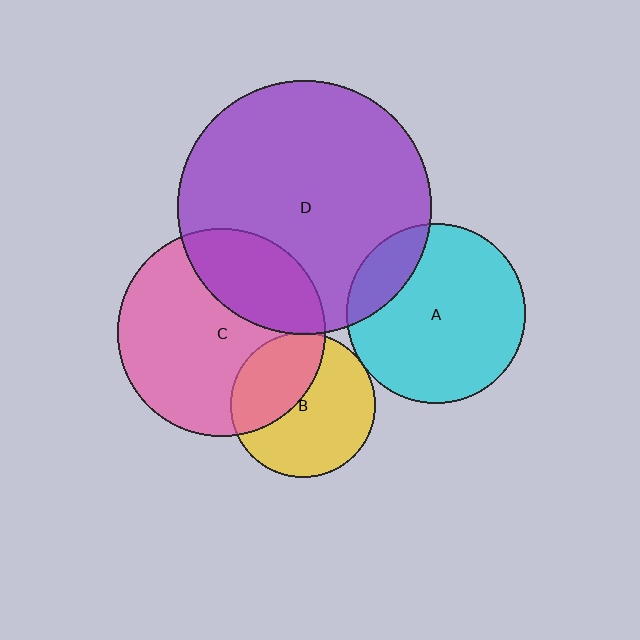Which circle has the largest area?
Circle D (purple).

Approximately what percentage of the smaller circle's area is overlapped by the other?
Approximately 5%.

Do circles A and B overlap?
Yes.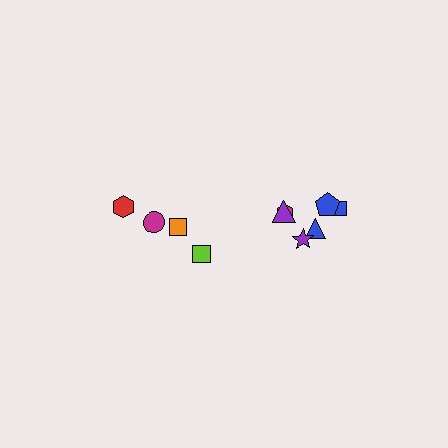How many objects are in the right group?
There are 6 objects.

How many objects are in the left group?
There are 4 objects.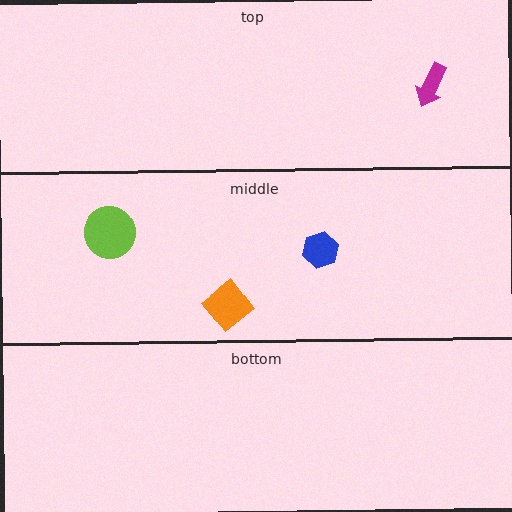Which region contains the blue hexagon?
The middle region.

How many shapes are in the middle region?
3.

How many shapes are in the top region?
1.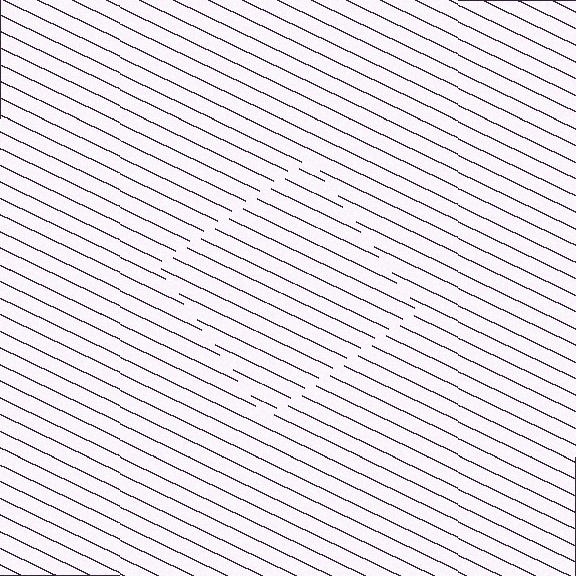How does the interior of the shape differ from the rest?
The interior of the shape contains the same grating, shifted by half a period — the contour is defined by the phase discontinuity where line-ends from the inner and outer gratings abut.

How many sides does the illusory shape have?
4 sides — the line-ends trace a square.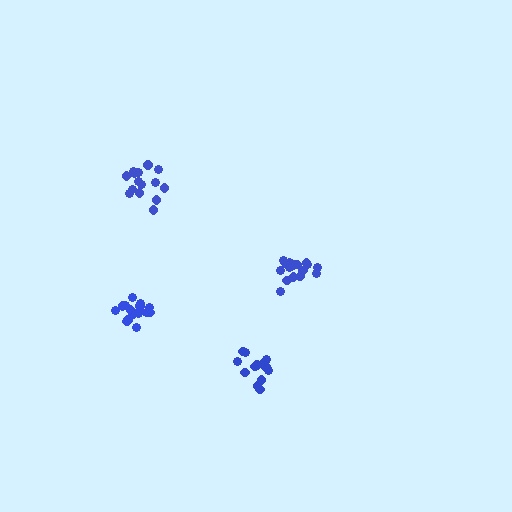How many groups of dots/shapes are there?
There are 4 groups.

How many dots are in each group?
Group 1: 17 dots, Group 2: 17 dots, Group 3: 13 dots, Group 4: 15 dots (62 total).